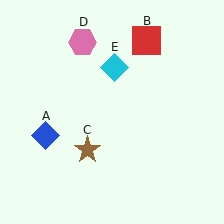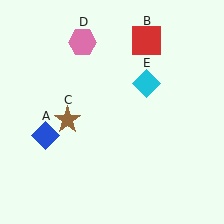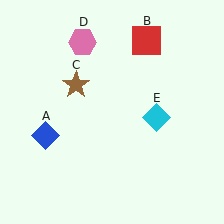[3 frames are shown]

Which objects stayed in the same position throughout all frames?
Blue diamond (object A) and red square (object B) and pink hexagon (object D) remained stationary.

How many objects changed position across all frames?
2 objects changed position: brown star (object C), cyan diamond (object E).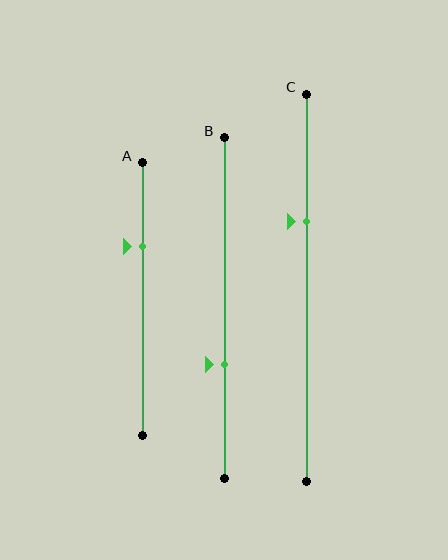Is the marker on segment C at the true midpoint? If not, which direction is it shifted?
No, the marker on segment C is shifted upward by about 17% of the segment length.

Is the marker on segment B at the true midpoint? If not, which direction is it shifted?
No, the marker on segment B is shifted downward by about 17% of the segment length.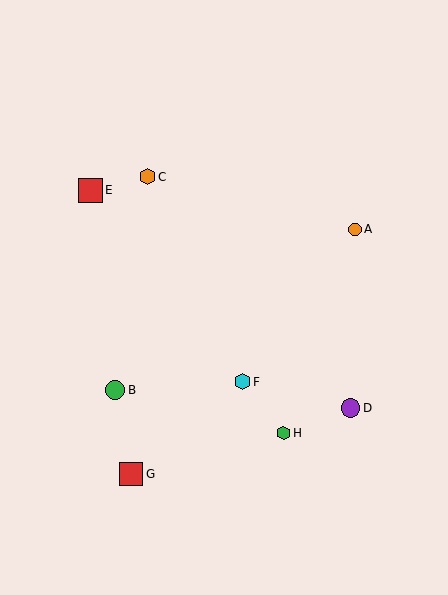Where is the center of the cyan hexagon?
The center of the cyan hexagon is at (242, 382).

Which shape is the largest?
The red square (labeled E) is the largest.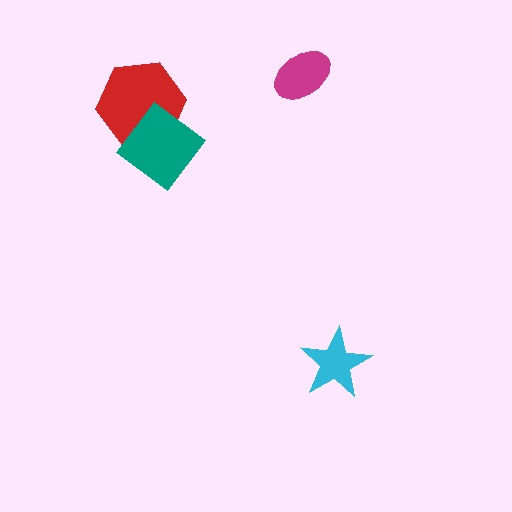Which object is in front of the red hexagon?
The teal diamond is in front of the red hexagon.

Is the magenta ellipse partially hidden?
No, no other shape covers it.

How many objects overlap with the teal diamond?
1 object overlaps with the teal diamond.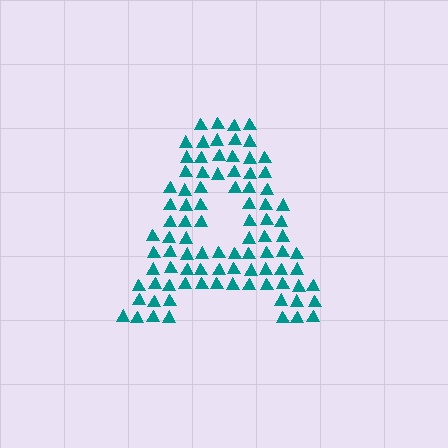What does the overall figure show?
The overall figure shows the letter A.